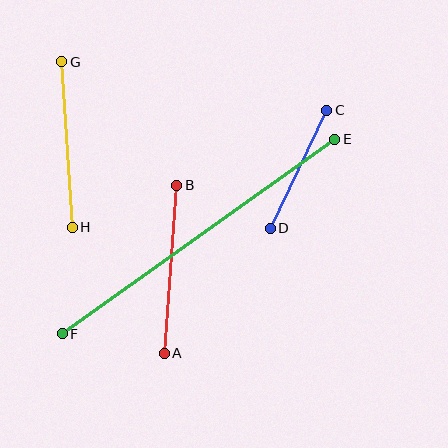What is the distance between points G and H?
The distance is approximately 166 pixels.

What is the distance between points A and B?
The distance is approximately 168 pixels.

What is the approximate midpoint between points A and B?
The midpoint is at approximately (170, 269) pixels.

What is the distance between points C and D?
The distance is approximately 131 pixels.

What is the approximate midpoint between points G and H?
The midpoint is at approximately (67, 144) pixels.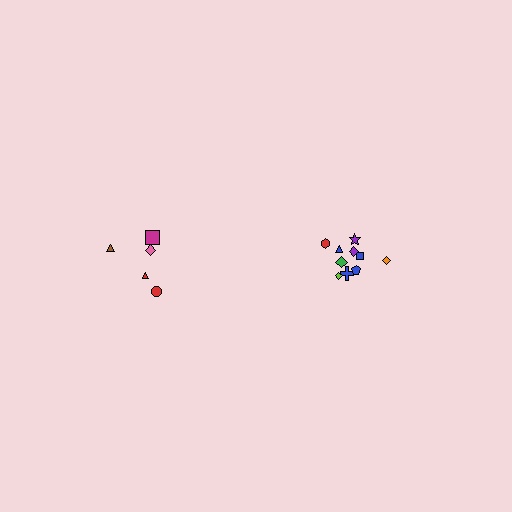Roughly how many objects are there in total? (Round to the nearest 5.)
Roughly 15 objects in total.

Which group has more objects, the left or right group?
The right group.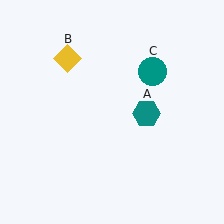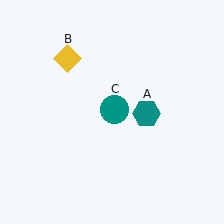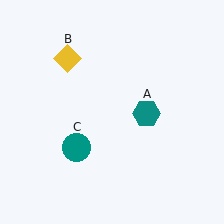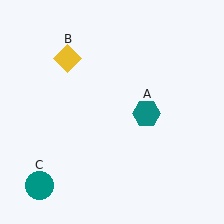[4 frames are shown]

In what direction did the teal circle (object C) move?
The teal circle (object C) moved down and to the left.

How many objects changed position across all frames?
1 object changed position: teal circle (object C).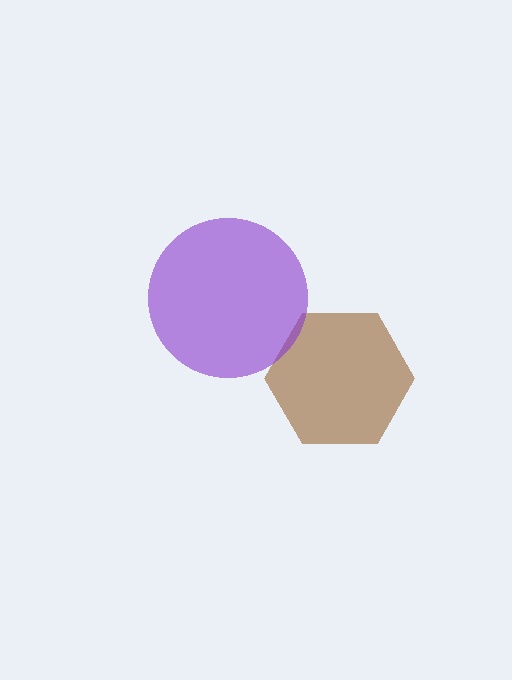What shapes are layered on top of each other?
The layered shapes are: a brown hexagon, a purple circle.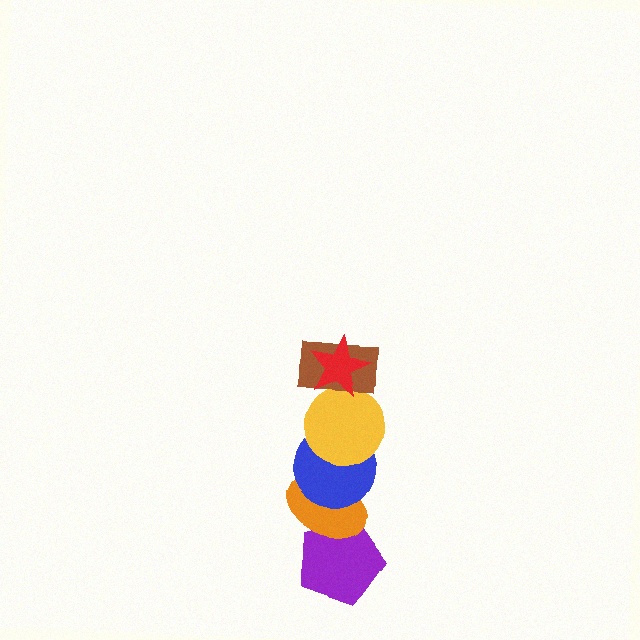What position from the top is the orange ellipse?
The orange ellipse is 5th from the top.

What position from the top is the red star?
The red star is 1st from the top.